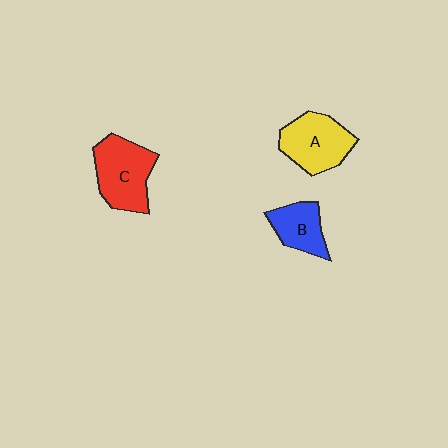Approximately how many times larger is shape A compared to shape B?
Approximately 1.4 times.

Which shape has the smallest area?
Shape B (blue).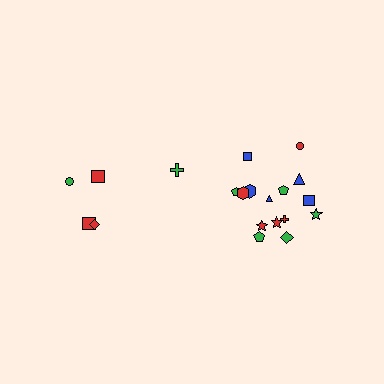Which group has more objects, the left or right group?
The right group.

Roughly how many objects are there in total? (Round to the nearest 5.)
Roughly 20 objects in total.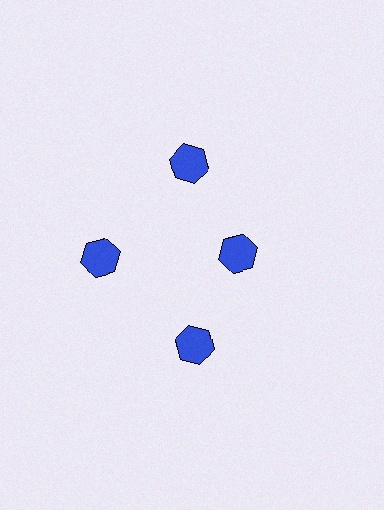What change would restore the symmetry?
The symmetry would be restored by moving it outward, back onto the ring so that all 4 hexagons sit at equal angles and equal distance from the center.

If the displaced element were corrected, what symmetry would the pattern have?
It would have 4-fold rotational symmetry — the pattern would map onto itself every 90 degrees.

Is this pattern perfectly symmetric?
No. The 4 blue hexagons are arranged in a ring, but one element near the 3 o'clock position is pulled inward toward the center, breaking the 4-fold rotational symmetry.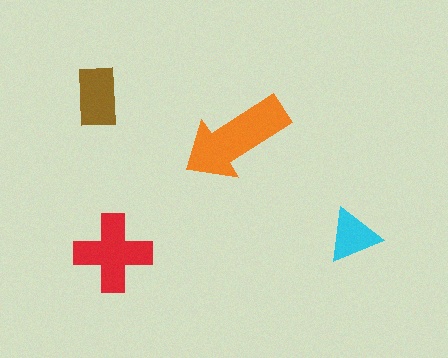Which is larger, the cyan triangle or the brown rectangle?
The brown rectangle.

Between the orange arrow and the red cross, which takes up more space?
The orange arrow.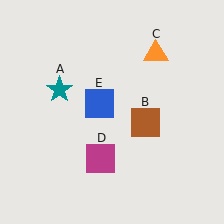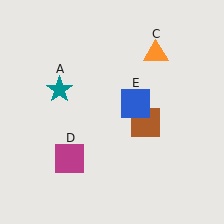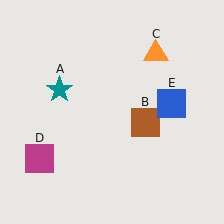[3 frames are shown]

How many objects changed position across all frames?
2 objects changed position: magenta square (object D), blue square (object E).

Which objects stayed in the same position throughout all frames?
Teal star (object A) and brown square (object B) and orange triangle (object C) remained stationary.